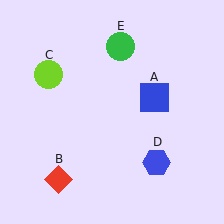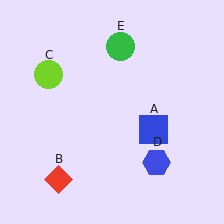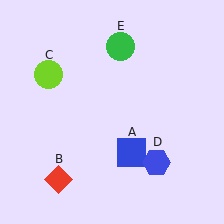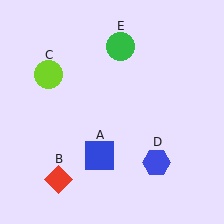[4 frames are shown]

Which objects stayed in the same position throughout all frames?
Red diamond (object B) and lime circle (object C) and blue hexagon (object D) and green circle (object E) remained stationary.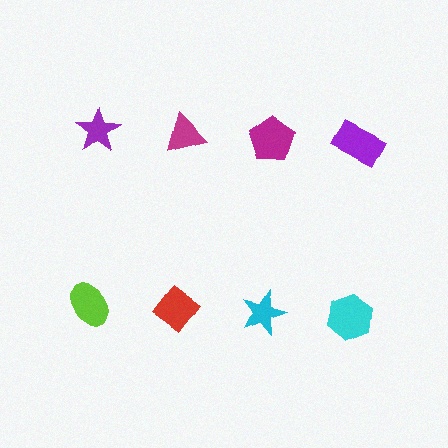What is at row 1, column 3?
A magenta pentagon.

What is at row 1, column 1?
A purple star.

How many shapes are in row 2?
4 shapes.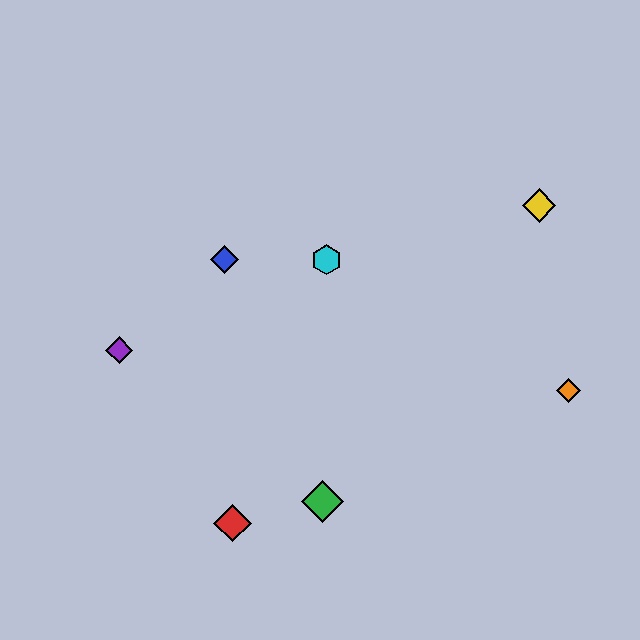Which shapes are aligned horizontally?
The blue diamond, the cyan hexagon are aligned horizontally.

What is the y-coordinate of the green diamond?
The green diamond is at y≈501.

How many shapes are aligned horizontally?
2 shapes (the blue diamond, the cyan hexagon) are aligned horizontally.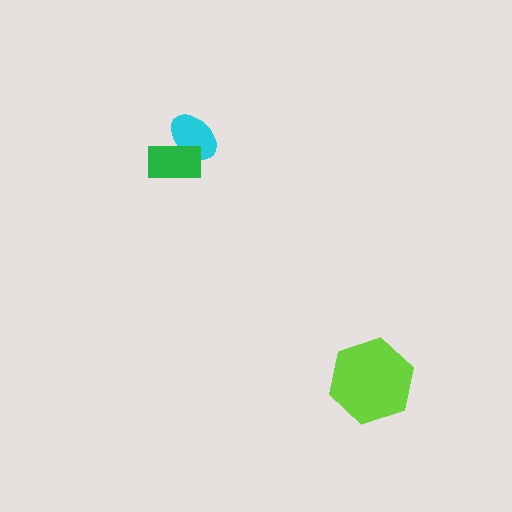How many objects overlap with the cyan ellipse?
1 object overlaps with the cyan ellipse.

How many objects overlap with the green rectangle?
1 object overlaps with the green rectangle.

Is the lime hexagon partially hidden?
No, no other shape covers it.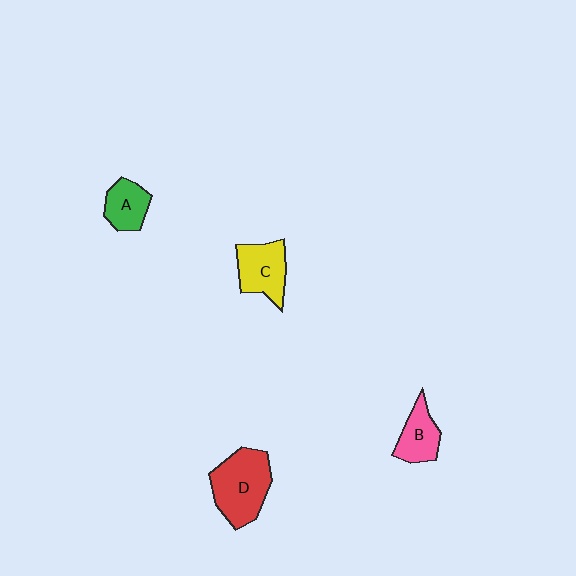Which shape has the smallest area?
Shape A (green).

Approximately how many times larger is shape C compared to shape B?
Approximately 1.3 times.